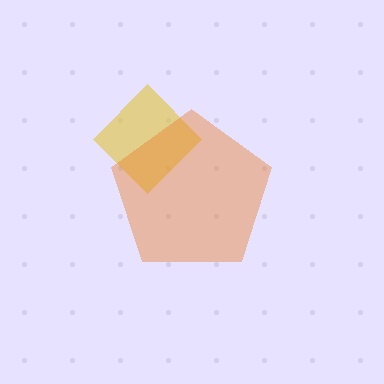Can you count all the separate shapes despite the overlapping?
Yes, there are 2 separate shapes.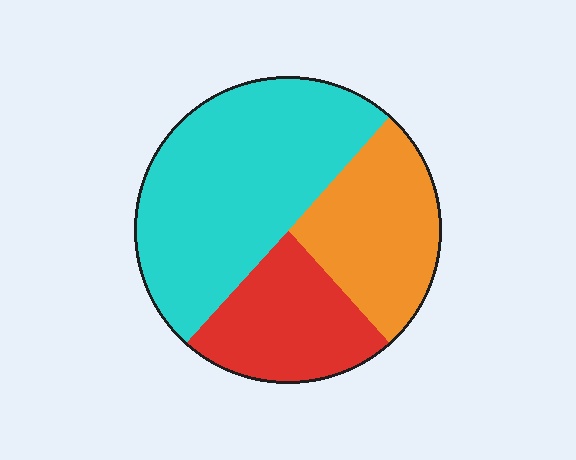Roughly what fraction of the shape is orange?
Orange covers about 25% of the shape.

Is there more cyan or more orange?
Cyan.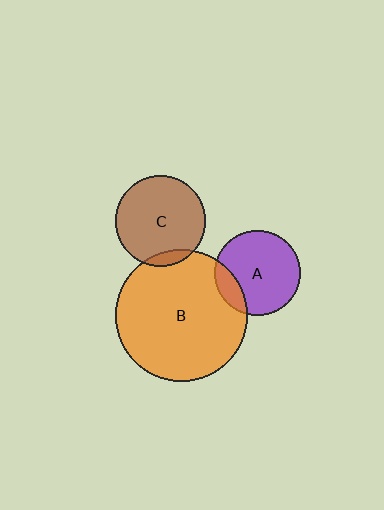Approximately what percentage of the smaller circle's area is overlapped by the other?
Approximately 15%.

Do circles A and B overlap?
Yes.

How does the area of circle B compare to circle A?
Approximately 2.4 times.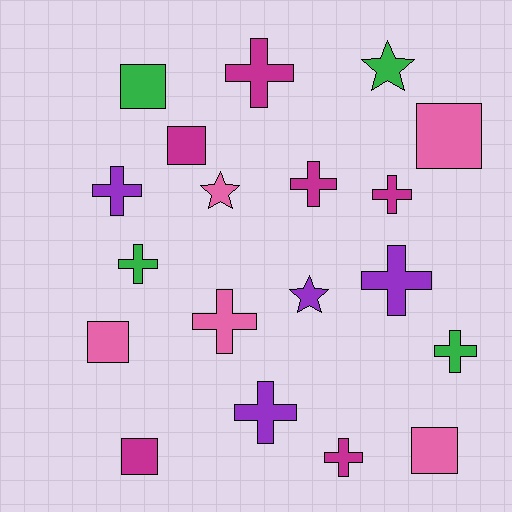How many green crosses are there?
There are 2 green crosses.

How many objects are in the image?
There are 19 objects.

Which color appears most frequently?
Magenta, with 6 objects.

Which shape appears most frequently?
Cross, with 10 objects.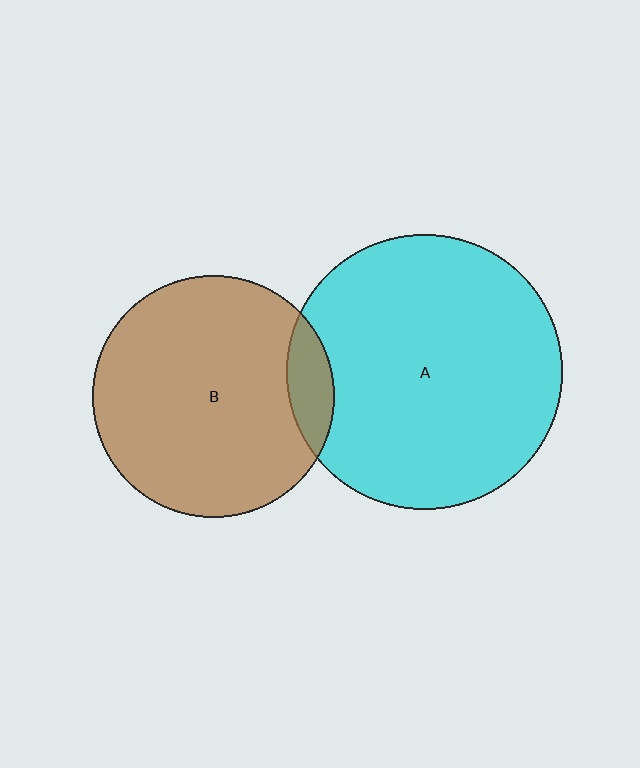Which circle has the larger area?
Circle A (cyan).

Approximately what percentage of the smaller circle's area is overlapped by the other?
Approximately 10%.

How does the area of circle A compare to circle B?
Approximately 1.3 times.